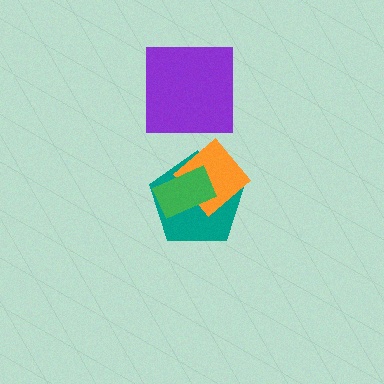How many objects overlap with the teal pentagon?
2 objects overlap with the teal pentagon.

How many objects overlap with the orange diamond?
2 objects overlap with the orange diamond.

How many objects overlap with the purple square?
0 objects overlap with the purple square.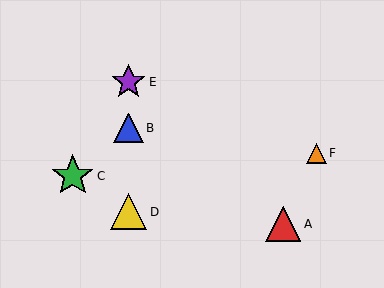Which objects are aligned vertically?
Objects B, D, E are aligned vertically.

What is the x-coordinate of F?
Object F is at x≈316.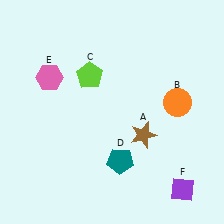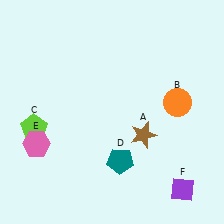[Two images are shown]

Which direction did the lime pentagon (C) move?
The lime pentagon (C) moved left.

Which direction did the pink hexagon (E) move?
The pink hexagon (E) moved down.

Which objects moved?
The objects that moved are: the lime pentagon (C), the pink hexagon (E).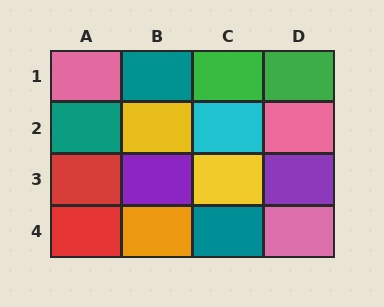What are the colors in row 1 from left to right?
Pink, teal, green, green.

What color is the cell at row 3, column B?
Purple.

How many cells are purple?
2 cells are purple.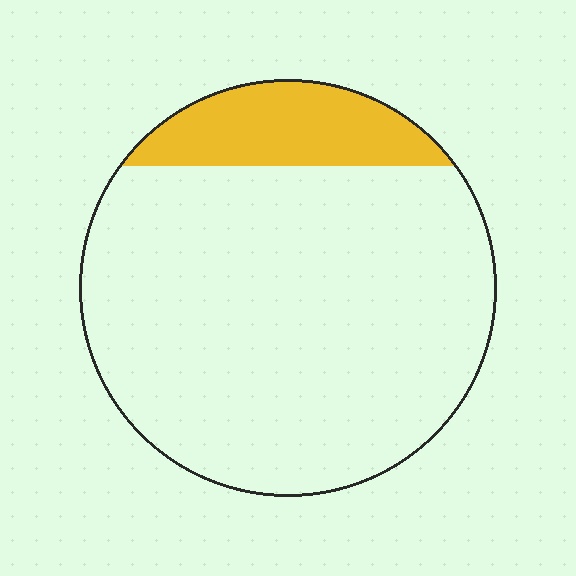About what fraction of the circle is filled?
About one sixth (1/6).